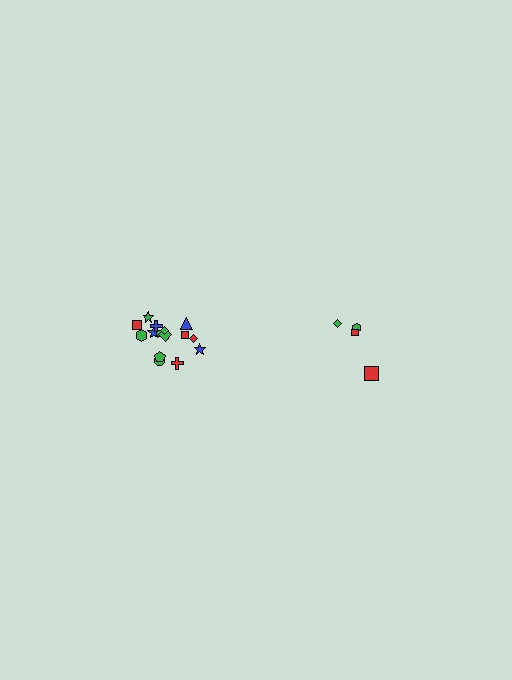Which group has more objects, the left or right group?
The left group.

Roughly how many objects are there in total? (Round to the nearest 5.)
Roughly 20 objects in total.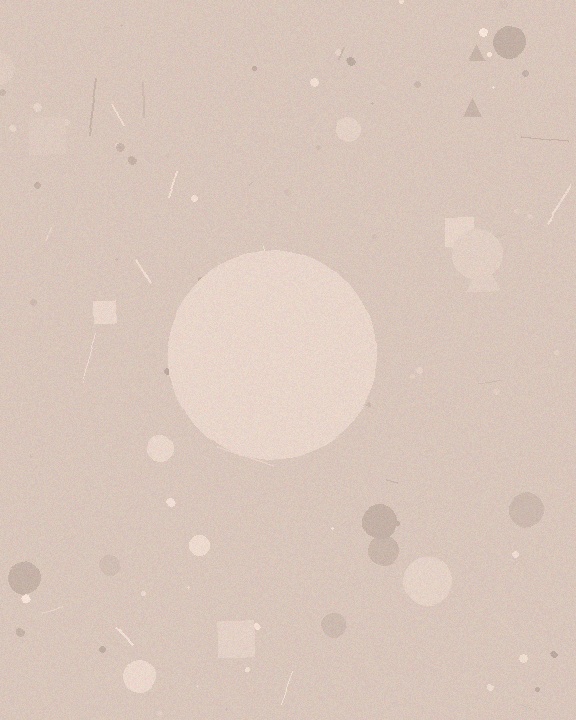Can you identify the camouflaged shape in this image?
The camouflaged shape is a circle.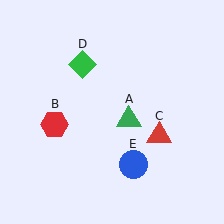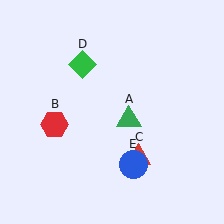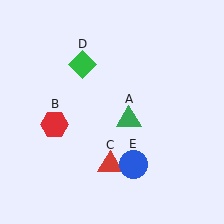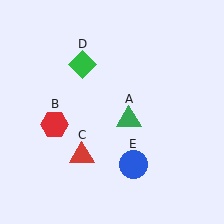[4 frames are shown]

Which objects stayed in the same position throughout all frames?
Green triangle (object A) and red hexagon (object B) and green diamond (object D) and blue circle (object E) remained stationary.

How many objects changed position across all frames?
1 object changed position: red triangle (object C).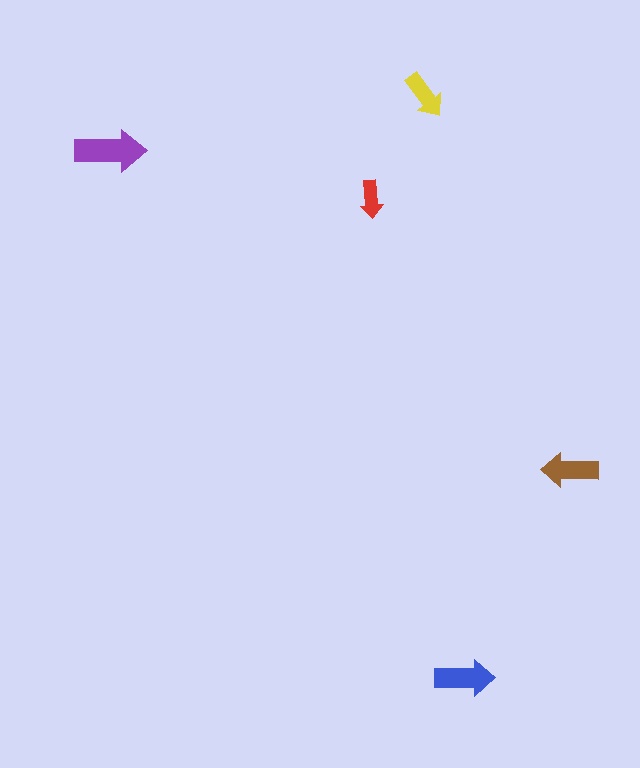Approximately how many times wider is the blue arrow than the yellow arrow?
About 1.5 times wider.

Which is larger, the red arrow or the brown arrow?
The brown one.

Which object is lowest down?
The blue arrow is bottommost.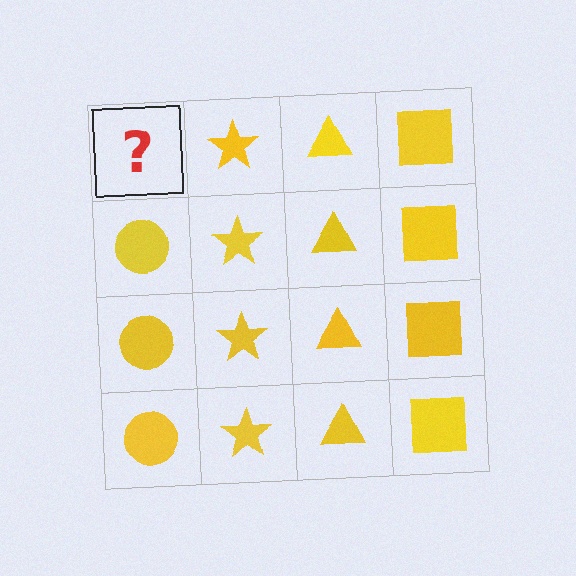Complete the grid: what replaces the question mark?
The question mark should be replaced with a yellow circle.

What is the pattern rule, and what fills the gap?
The rule is that each column has a consistent shape. The gap should be filled with a yellow circle.